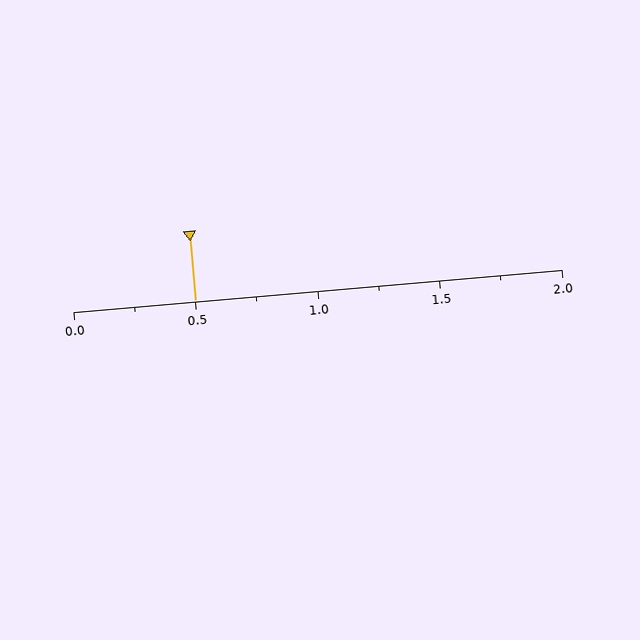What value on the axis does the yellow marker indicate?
The marker indicates approximately 0.5.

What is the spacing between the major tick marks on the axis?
The major ticks are spaced 0.5 apart.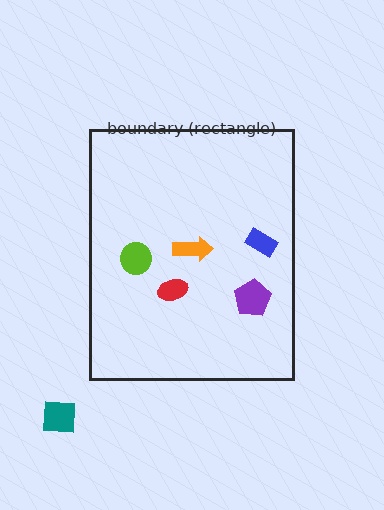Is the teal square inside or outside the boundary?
Outside.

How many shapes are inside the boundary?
5 inside, 1 outside.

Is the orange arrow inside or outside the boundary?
Inside.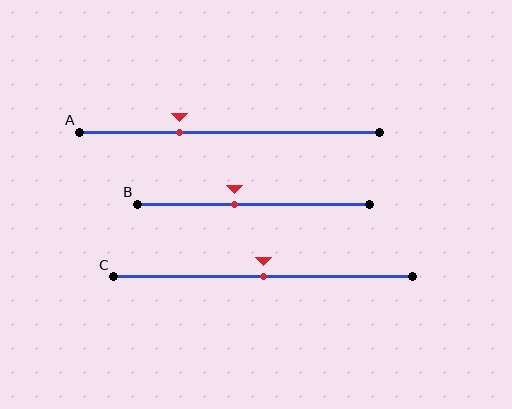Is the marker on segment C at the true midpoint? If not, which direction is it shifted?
Yes, the marker on segment C is at the true midpoint.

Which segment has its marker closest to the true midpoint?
Segment C has its marker closest to the true midpoint.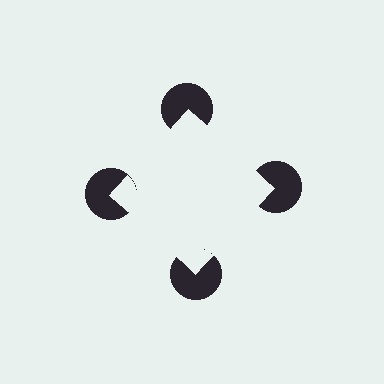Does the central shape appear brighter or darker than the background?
It typically appears slightly brighter than the background, even though no actual brightness change is drawn.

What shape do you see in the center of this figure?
An illusory square — its edges are inferred from the aligned wedge cuts in the pac-man discs, not physically drawn.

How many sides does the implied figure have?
4 sides.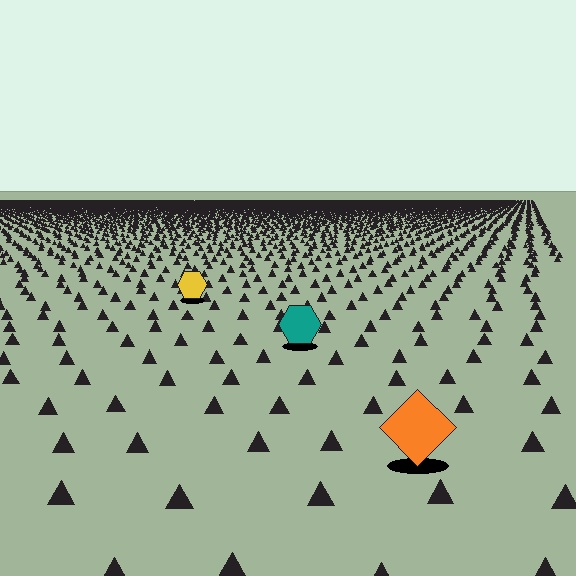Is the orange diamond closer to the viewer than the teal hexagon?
Yes. The orange diamond is closer — you can tell from the texture gradient: the ground texture is coarser near it.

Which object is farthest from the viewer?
The yellow hexagon is farthest from the viewer. It appears smaller and the ground texture around it is denser.